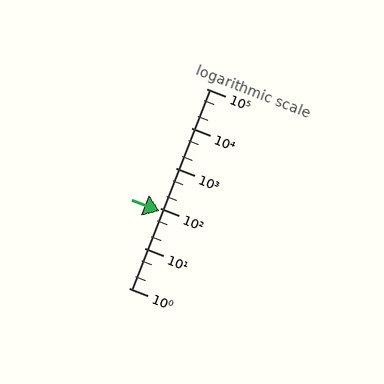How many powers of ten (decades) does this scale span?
The scale spans 5 decades, from 1 to 100000.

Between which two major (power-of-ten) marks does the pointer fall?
The pointer is between 10 and 100.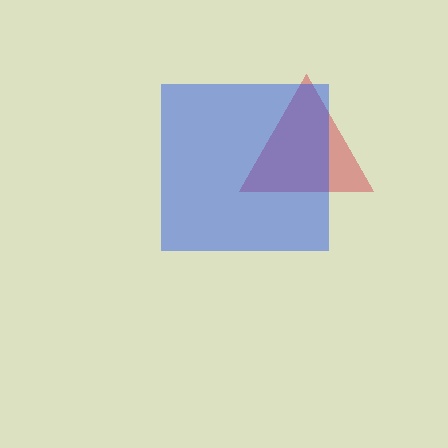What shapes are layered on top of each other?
The layered shapes are: a red triangle, a blue square.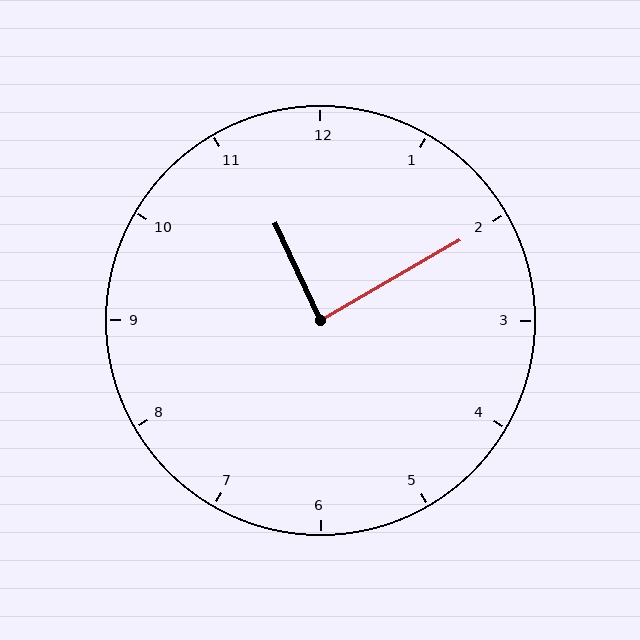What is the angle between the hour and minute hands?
Approximately 85 degrees.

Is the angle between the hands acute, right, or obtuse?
It is right.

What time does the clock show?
11:10.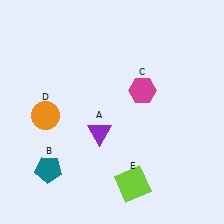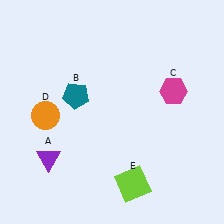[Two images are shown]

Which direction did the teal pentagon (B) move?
The teal pentagon (B) moved up.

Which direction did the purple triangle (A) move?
The purple triangle (A) moved left.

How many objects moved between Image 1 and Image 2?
3 objects moved between the two images.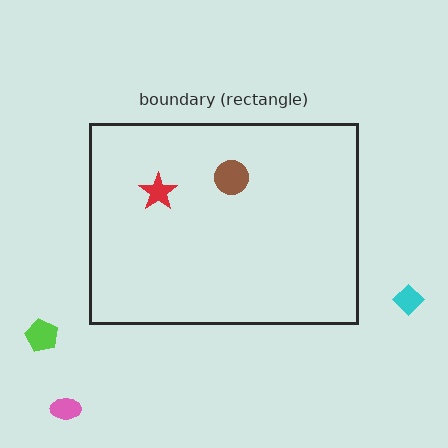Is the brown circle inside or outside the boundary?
Inside.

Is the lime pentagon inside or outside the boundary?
Outside.